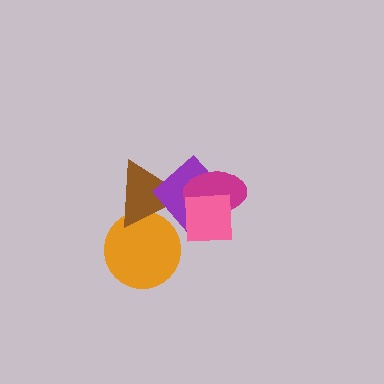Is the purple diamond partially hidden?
Yes, it is partially covered by another shape.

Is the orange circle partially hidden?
Yes, it is partially covered by another shape.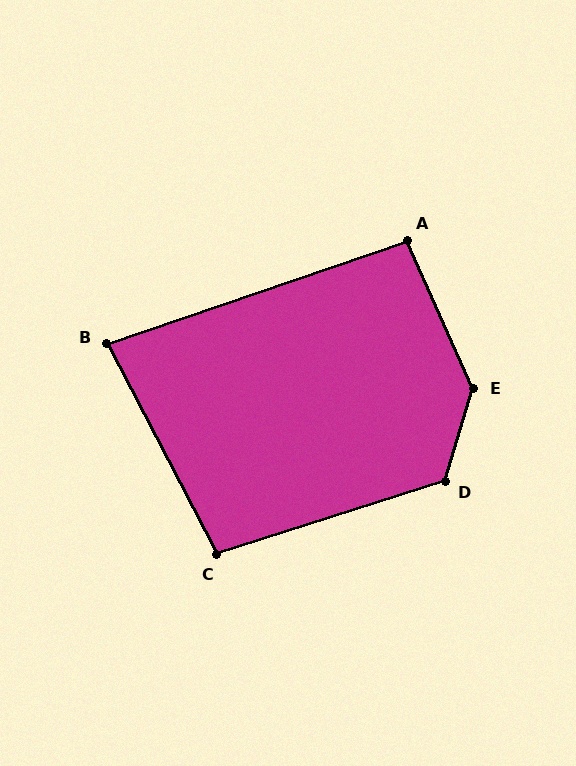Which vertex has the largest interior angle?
E, at approximately 139 degrees.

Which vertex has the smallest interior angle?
B, at approximately 81 degrees.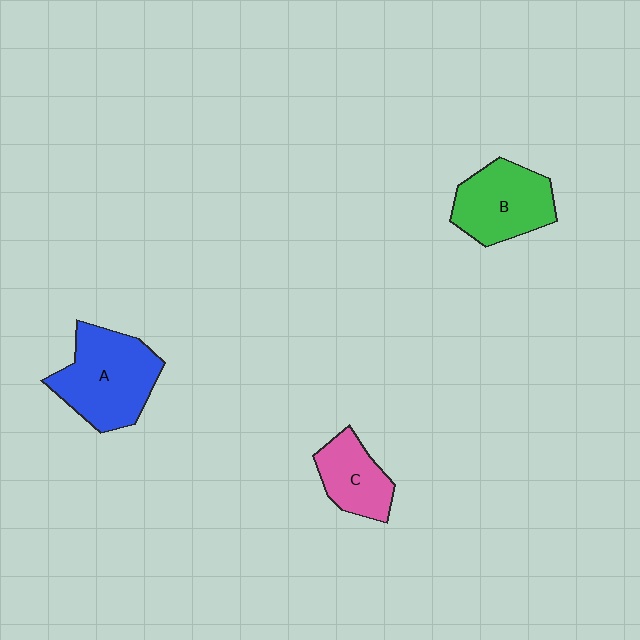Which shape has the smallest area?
Shape C (pink).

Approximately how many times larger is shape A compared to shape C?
Approximately 1.7 times.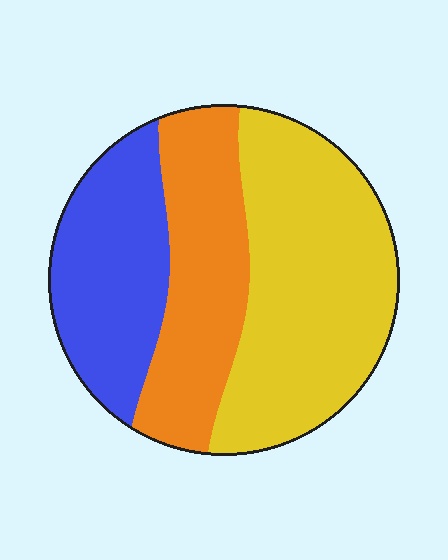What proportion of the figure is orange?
Orange covers 28% of the figure.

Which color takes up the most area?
Yellow, at roughly 45%.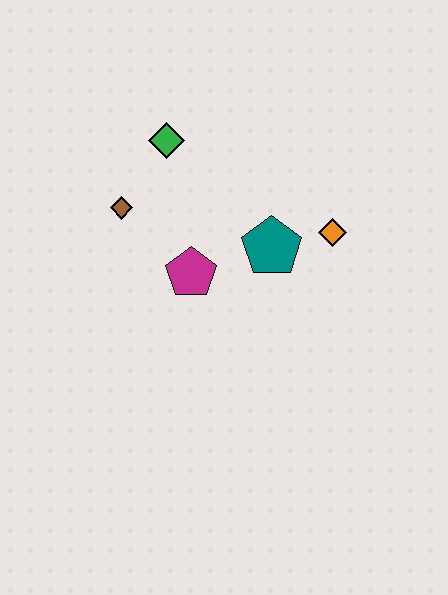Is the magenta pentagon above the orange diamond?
No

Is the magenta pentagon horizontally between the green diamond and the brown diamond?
No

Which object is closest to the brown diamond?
The green diamond is closest to the brown diamond.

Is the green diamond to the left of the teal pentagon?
Yes